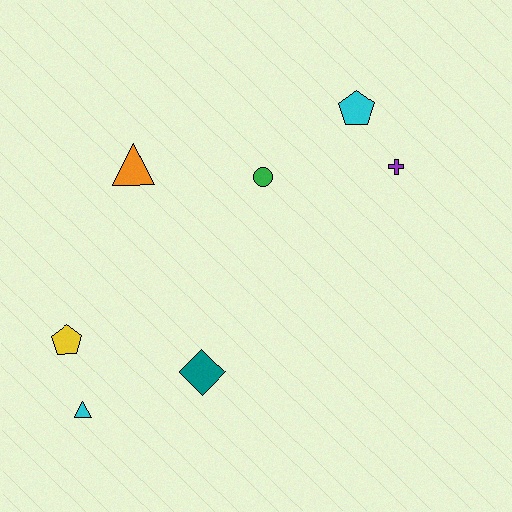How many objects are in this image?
There are 7 objects.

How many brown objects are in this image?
There are no brown objects.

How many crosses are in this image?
There is 1 cross.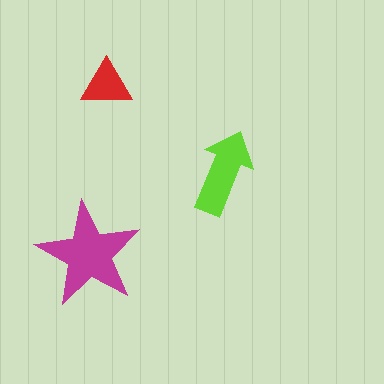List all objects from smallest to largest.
The red triangle, the lime arrow, the magenta star.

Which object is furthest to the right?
The lime arrow is rightmost.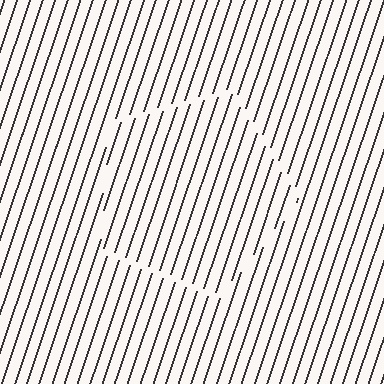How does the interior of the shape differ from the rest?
The interior of the shape contains the same grating, shifted by half a period — the contour is defined by the phase discontinuity where line-ends from the inner and outer gratings abut.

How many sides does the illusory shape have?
5 sides — the line-ends trace a pentagon.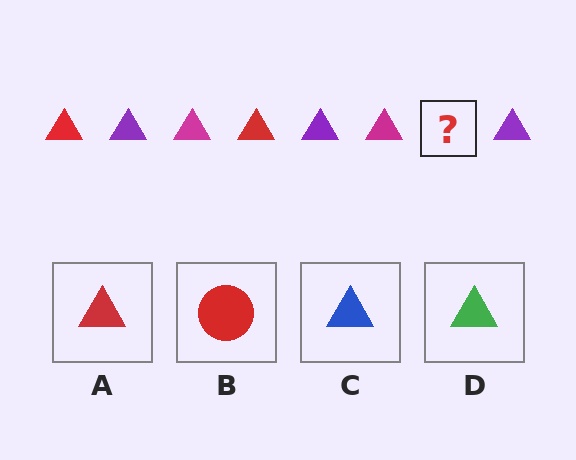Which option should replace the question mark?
Option A.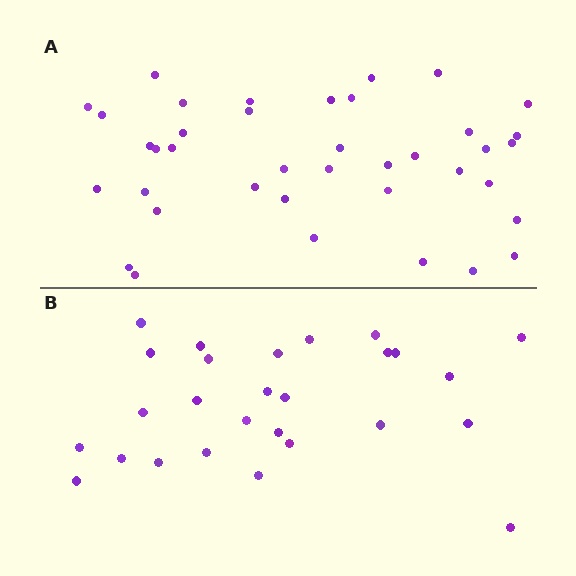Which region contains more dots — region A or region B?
Region A (the top region) has more dots.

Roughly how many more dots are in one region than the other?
Region A has roughly 12 or so more dots than region B.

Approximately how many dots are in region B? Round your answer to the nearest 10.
About 30 dots. (The exact count is 27, which rounds to 30.)